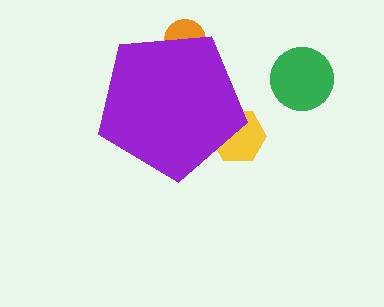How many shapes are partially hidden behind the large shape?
2 shapes are partially hidden.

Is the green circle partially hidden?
No, the green circle is fully visible.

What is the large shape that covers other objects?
A purple pentagon.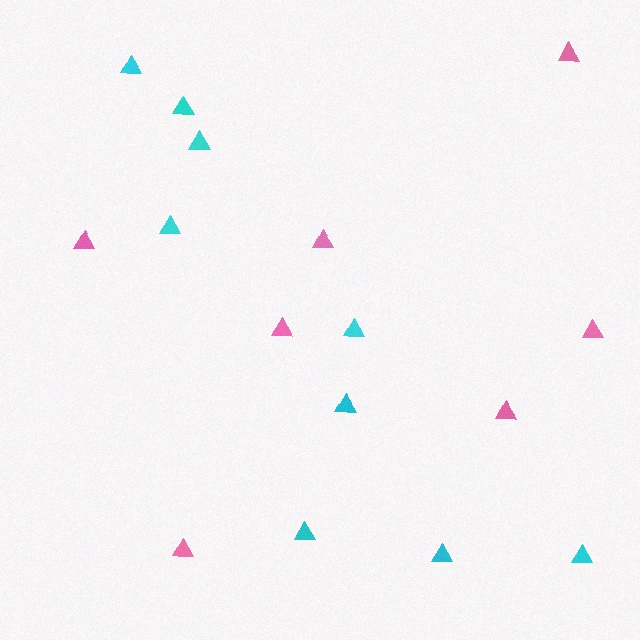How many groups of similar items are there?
There are 2 groups: one group of cyan triangles (9) and one group of pink triangles (7).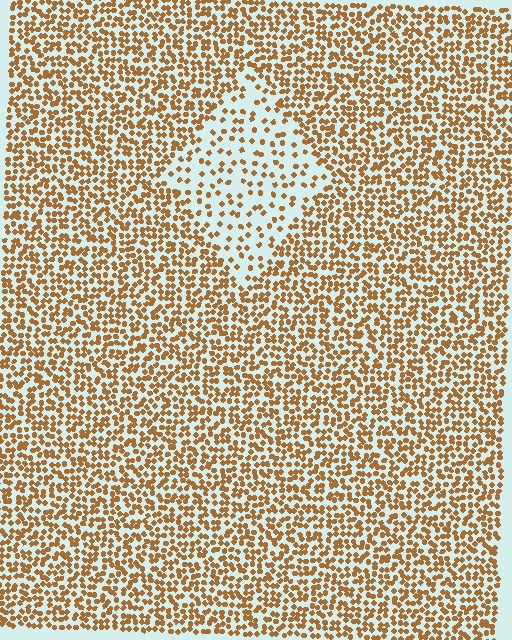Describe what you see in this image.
The image contains small brown elements arranged at two different densities. A diamond-shaped region is visible where the elements are less densely packed than the surrounding area.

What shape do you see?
I see a diamond.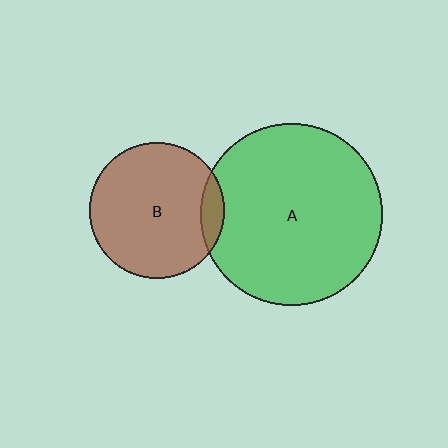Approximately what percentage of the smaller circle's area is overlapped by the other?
Approximately 10%.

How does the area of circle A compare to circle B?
Approximately 1.8 times.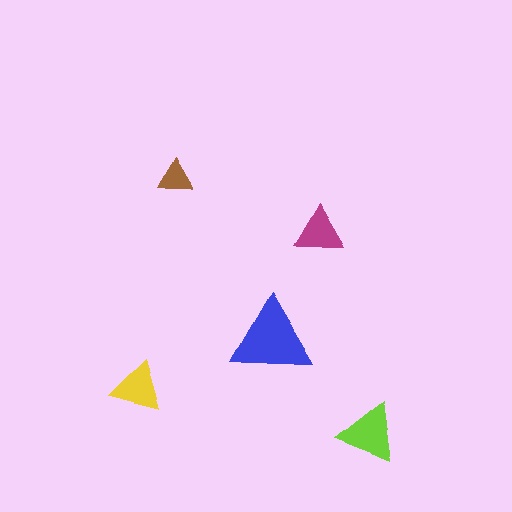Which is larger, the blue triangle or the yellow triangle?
The blue one.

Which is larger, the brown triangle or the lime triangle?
The lime one.